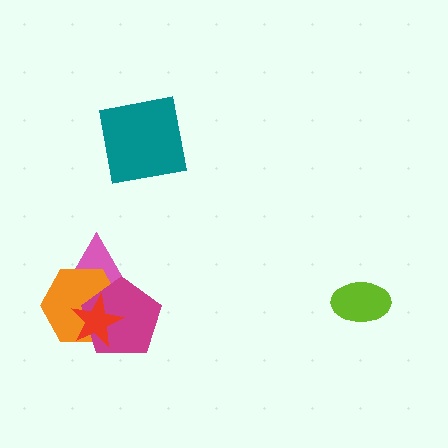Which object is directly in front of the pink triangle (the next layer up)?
The orange hexagon is directly in front of the pink triangle.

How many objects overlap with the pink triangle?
3 objects overlap with the pink triangle.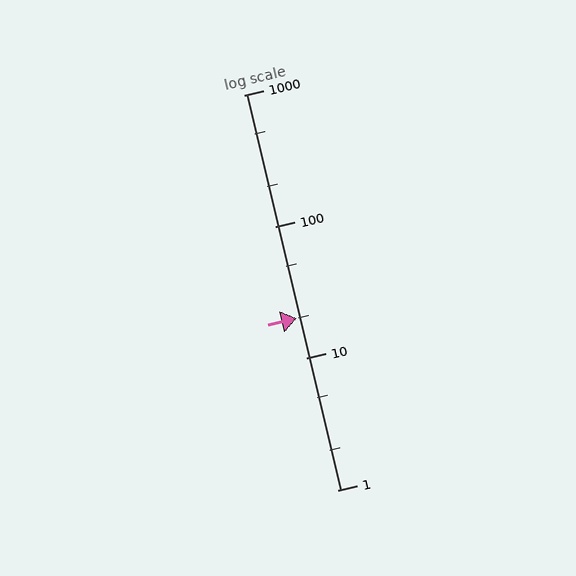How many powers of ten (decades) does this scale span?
The scale spans 3 decades, from 1 to 1000.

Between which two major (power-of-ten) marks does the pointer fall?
The pointer is between 10 and 100.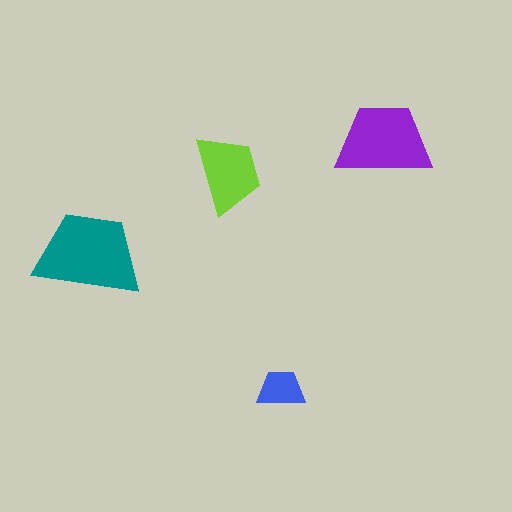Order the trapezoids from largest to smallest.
the teal one, the purple one, the lime one, the blue one.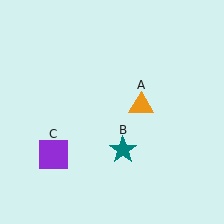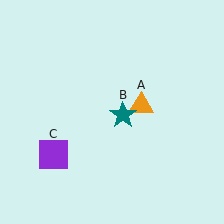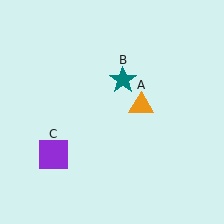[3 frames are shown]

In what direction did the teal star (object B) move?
The teal star (object B) moved up.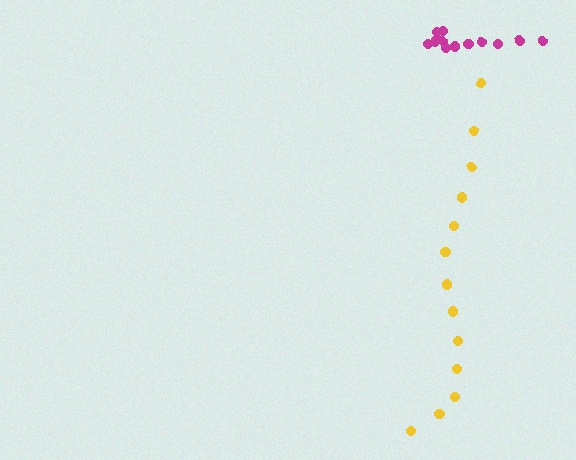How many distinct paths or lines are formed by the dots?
There are 2 distinct paths.